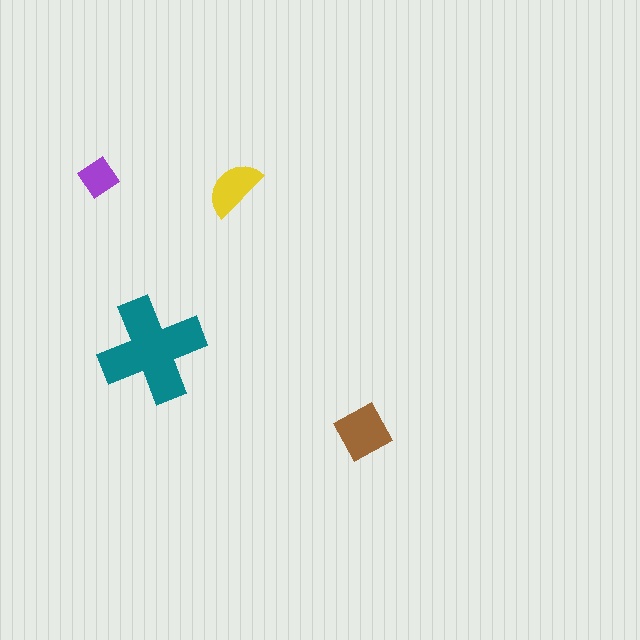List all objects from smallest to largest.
The purple diamond, the yellow semicircle, the brown square, the teal cross.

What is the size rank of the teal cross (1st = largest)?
1st.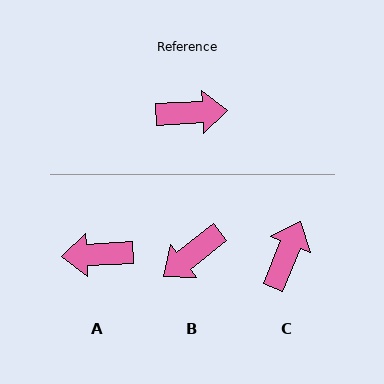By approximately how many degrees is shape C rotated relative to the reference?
Approximately 65 degrees counter-clockwise.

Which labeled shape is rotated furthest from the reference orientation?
A, about 180 degrees away.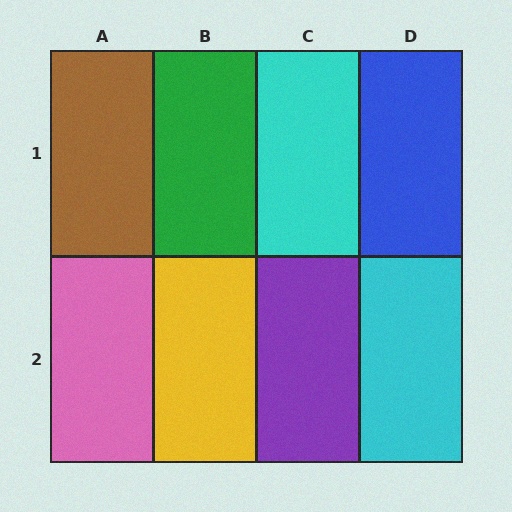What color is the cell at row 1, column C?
Cyan.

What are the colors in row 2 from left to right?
Pink, yellow, purple, cyan.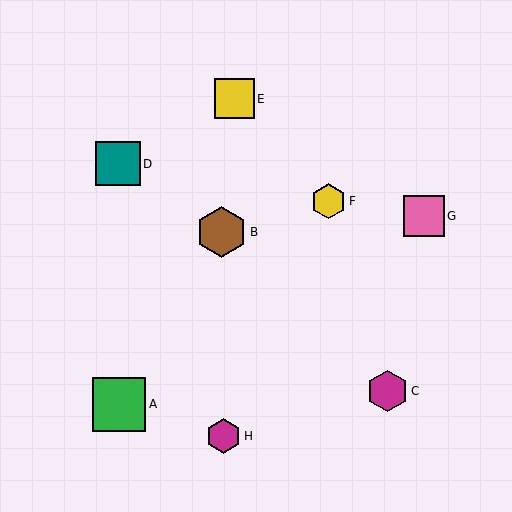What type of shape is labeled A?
Shape A is a green square.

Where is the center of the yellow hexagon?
The center of the yellow hexagon is at (329, 201).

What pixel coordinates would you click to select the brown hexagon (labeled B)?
Click at (222, 232) to select the brown hexagon B.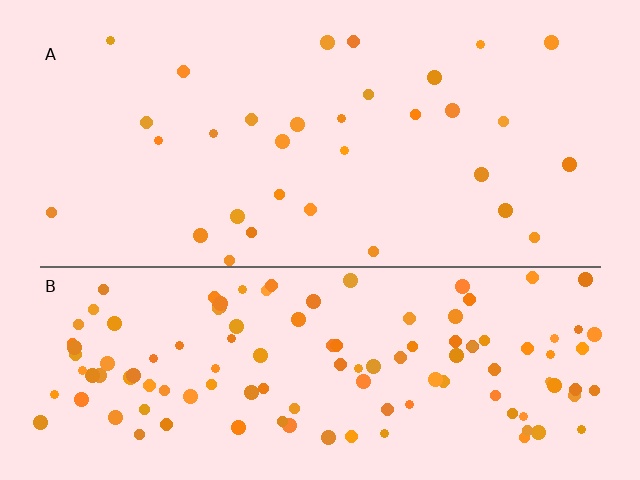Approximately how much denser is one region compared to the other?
Approximately 3.9× — region B over region A.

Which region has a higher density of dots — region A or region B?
B (the bottom).